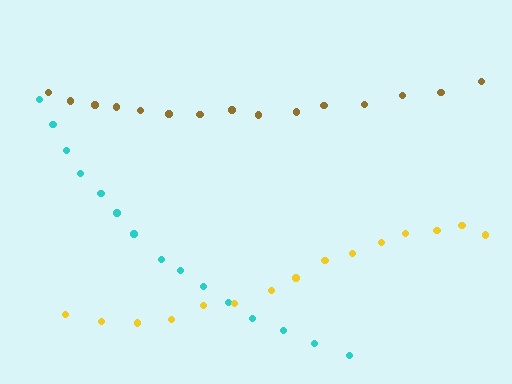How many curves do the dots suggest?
There are 3 distinct paths.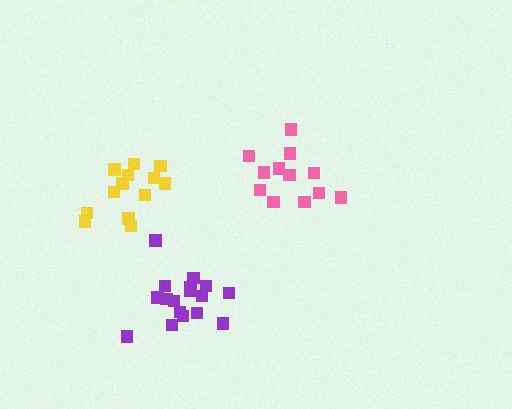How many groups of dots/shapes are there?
There are 3 groups.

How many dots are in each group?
Group 1: 14 dots, Group 2: 12 dots, Group 3: 17 dots (43 total).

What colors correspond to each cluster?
The clusters are colored: yellow, pink, purple.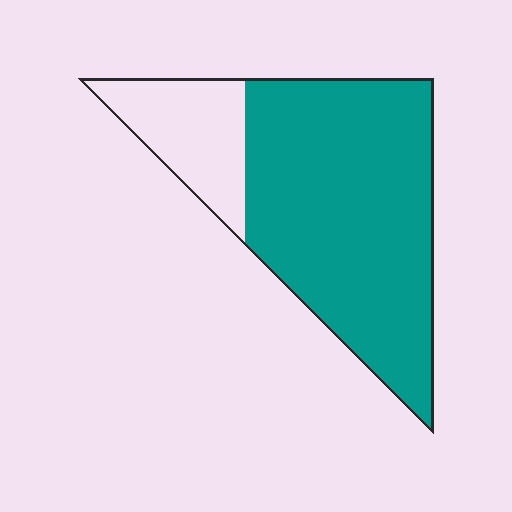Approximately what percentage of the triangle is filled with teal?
Approximately 80%.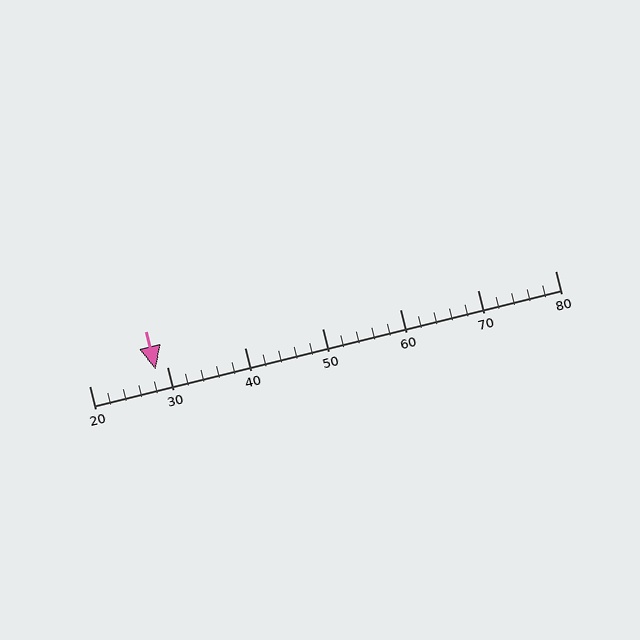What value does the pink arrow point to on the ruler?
The pink arrow points to approximately 29.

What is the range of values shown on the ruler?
The ruler shows values from 20 to 80.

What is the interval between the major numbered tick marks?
The major tick marks are spaced 10 units apart.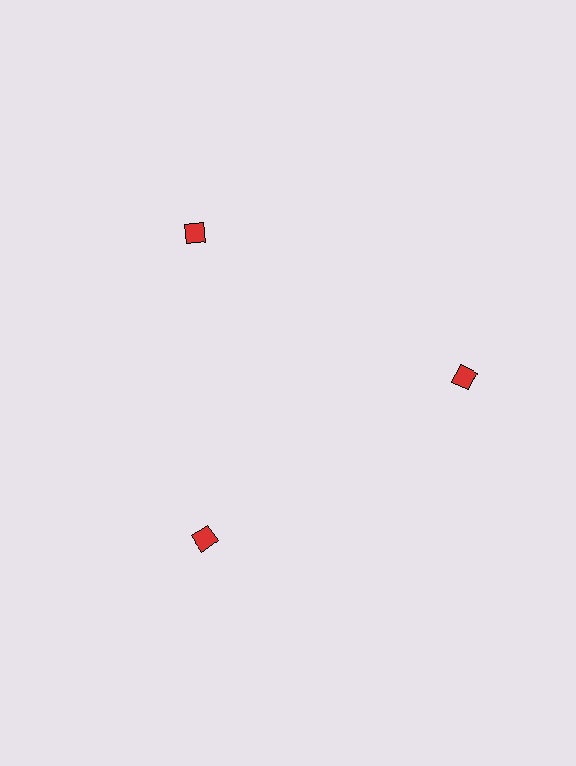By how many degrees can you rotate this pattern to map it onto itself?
The pattern maps onto itself every 120 degrees of rotation.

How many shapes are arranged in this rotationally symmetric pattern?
There are 3 shapes, arranged in 3 groups of 1.